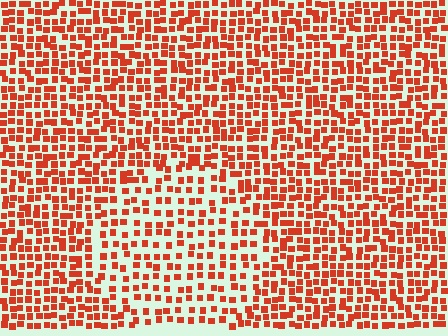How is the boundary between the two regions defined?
The boundary is defined by a change in element density (approximately 1.7x ratio). All elements are the same color, size, and shape.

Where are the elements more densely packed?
The elements are more densely packed outside the circle boundary.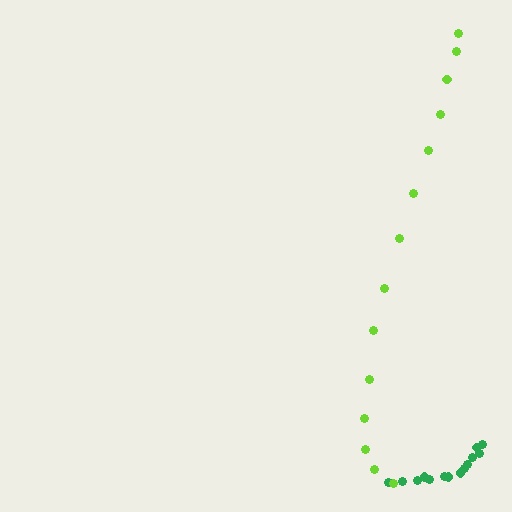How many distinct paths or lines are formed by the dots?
There are 2 distinct paths.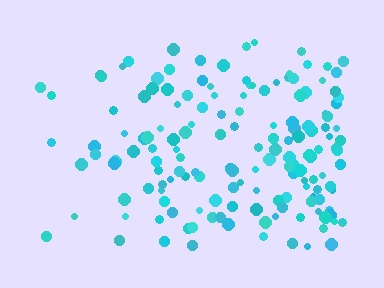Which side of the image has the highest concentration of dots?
The right.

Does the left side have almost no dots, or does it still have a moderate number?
Still a moderate number, just noticeably fewer than the right.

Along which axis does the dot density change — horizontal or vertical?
Horizontal.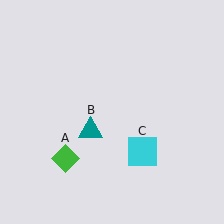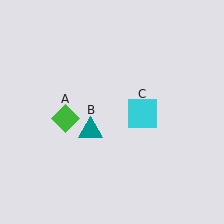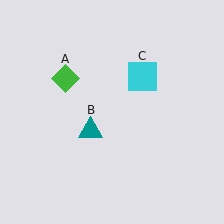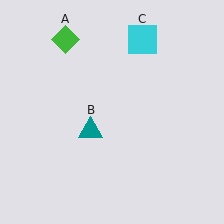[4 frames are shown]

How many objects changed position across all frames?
2 objects changed position: green diamond (object A), cyan square (object C).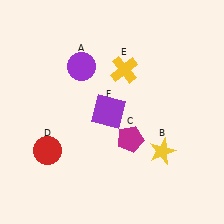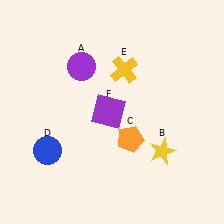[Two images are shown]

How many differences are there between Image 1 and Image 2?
There are 2 differences between the two images.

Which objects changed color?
C changed from magenta to orange. D changed from red to blue.